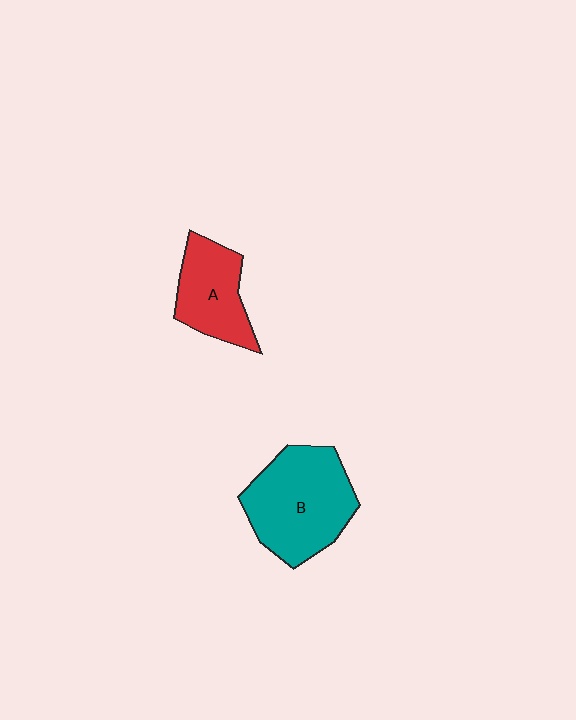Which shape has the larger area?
Shape B (teal).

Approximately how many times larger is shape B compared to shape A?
Approximately 1.6 times.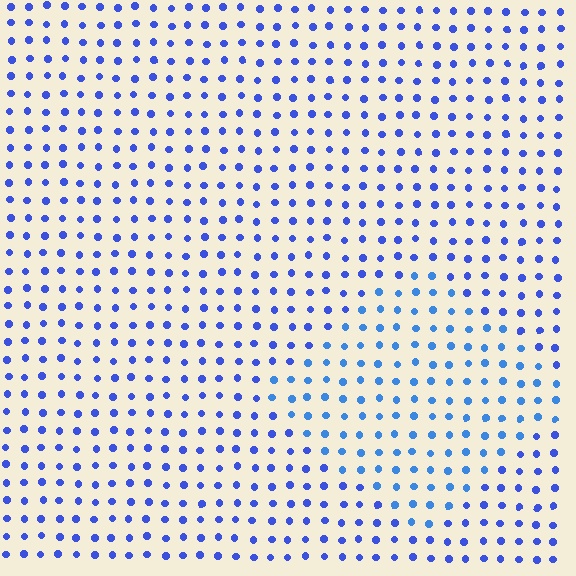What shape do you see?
I see a diamond.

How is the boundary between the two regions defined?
The boundary is defined purely by a slight shift in hue (about 19 degrees). Spacing, size, and orientation are identical on both sides.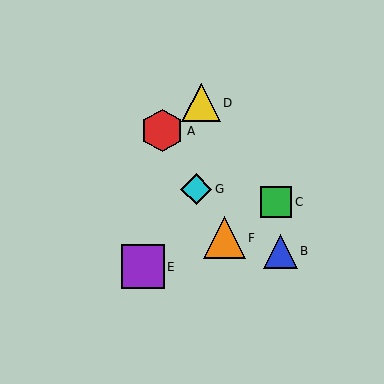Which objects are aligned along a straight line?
Objects A, F, G are aligned along a straight line.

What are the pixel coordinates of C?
Object C is at (276, 202).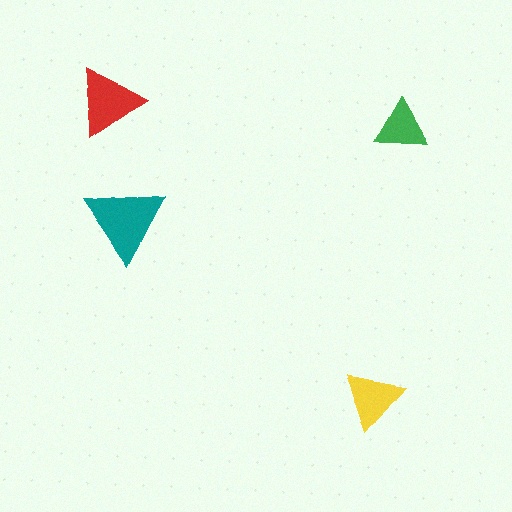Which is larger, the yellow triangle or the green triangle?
The yellow one.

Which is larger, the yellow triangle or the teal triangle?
The teal one.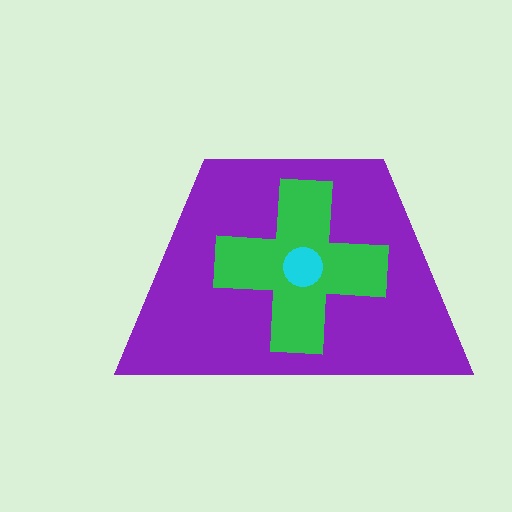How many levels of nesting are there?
3.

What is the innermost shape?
The cyan circle.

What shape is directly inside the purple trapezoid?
The green cross.